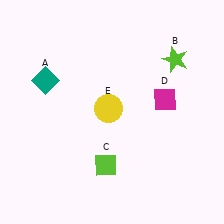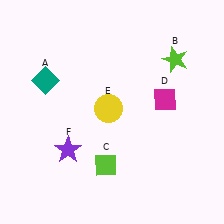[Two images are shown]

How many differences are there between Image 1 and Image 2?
There is 1 difference between the two images.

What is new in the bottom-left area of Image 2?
A purple star (F) was added in the bottom-left area of Image 2.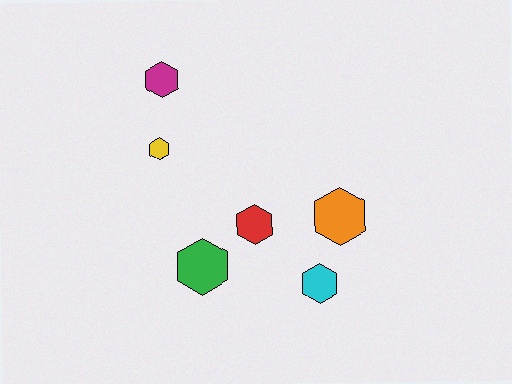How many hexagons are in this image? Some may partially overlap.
There are 6 hexagons.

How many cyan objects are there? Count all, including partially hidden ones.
There is 1 cyan object.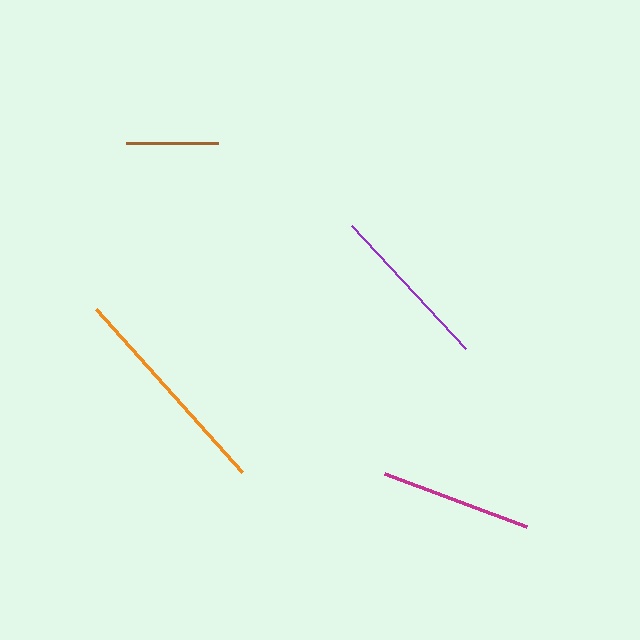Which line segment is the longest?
The orange line is the longest at approximately 218 pixels.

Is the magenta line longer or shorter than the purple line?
The purple line is longer than the magenta line.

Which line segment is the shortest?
The brown line is the shortest at approximately 92 pixels.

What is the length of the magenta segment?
The magenta segment is approximately 152 pixels long.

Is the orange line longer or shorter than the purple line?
The orange line is longer than the purple line.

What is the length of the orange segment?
The orange segment is approximately 218 pixels long.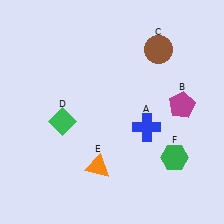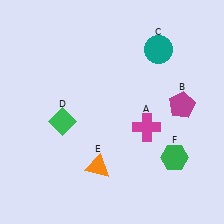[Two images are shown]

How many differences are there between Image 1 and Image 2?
There are 2 differences between the two images.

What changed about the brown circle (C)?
In Image 1, C is brown. In Image 2, it changed to teal.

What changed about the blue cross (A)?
In Image 1, A is blue. In Image 2, it changed to magenta.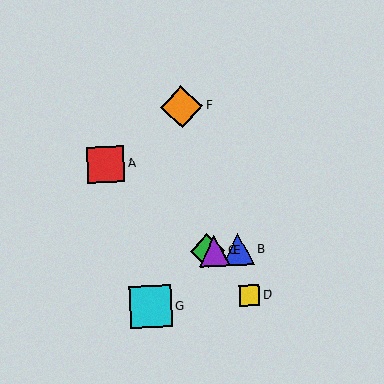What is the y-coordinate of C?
Object C is at y≈251.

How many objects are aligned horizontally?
3 objects (B, C, E) are aligned horizontally.